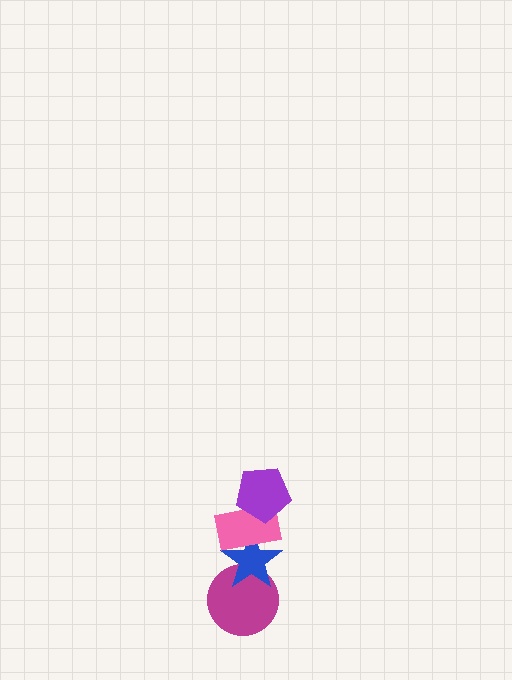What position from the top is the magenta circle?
The magenta circle is 4th from the top.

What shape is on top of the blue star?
The pink rectangle is on top of the blue star.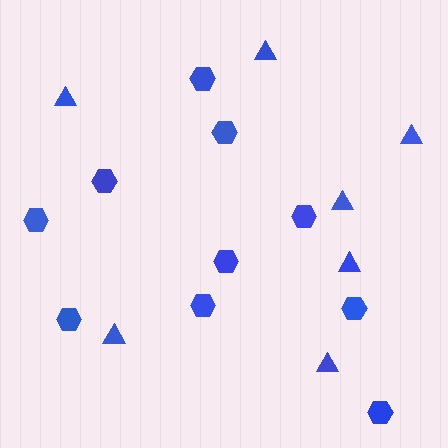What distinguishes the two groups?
There are 2 groups: one group of hexagons (10) and one group of triangles (7).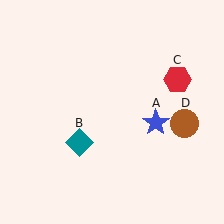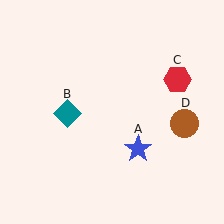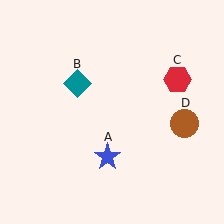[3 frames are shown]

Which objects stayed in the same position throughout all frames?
Red hexagon (object C) and brown circle (object D) remained stationary.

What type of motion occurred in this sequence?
The blue star (object A), teal diamond (object B) rotated clockwise around the center of the scene.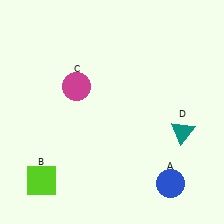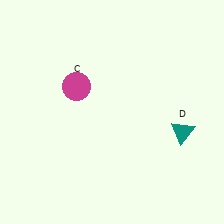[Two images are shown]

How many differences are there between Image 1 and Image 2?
There are 2 differences between the two images.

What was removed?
The blue circle (A), the lime square (B) were removed in Image 2.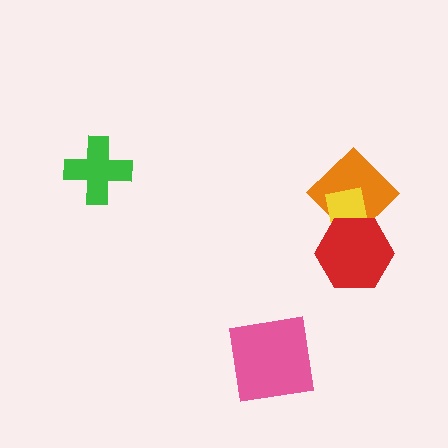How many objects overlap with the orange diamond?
2 objects overlap with the orange diamond.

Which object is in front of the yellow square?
The red hexagon is in front of the yellow square.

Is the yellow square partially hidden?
Yes, it is partially covered by another shape.